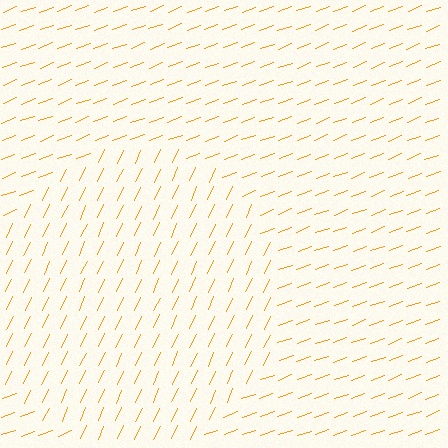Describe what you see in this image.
The image is filled with small orange line segments. A circle region in the image has lines oriented differently from the surrounding lines, creating a visible texture boundary.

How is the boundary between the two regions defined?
The boundary is defined purely by a change in line orientation (approximately 45 degrees difference). All lines are the same color and thickness.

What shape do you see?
I see a circle.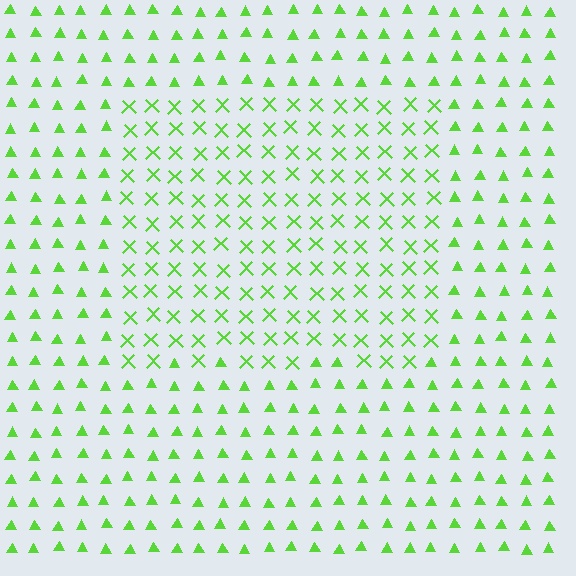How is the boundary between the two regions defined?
The boundary is defined by a change in element shape: X marks inside vs. triangles outside. All elements share the same color and spacing.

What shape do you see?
I see a rectangle.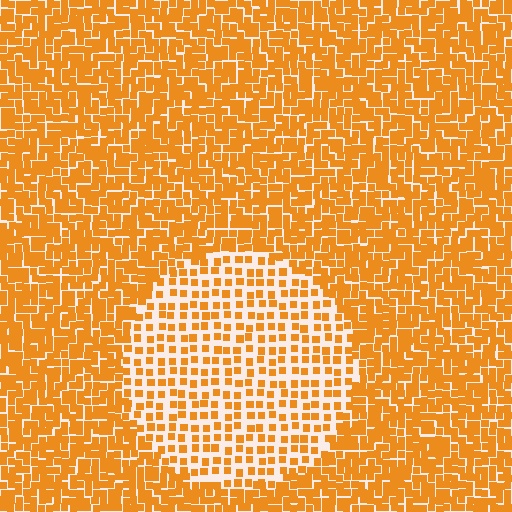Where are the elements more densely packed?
The elements are more densely packed outside the circle boundary.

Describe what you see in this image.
The image contains small orange elements arranged at two different densities. A circle-shaped region is visible where the elements are less densely packed than the surrounding area.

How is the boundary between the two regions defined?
The boundary is defined by a change in element density (approximately 2.1x ratio). All elements are the same color, size, and shape.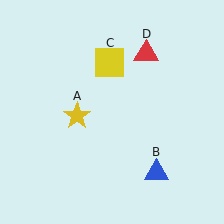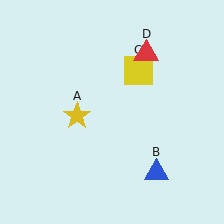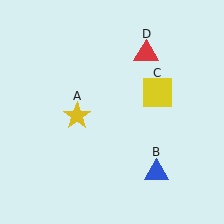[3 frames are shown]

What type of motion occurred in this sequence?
The yellow square (object C) rotated clockwise around the center of the scene.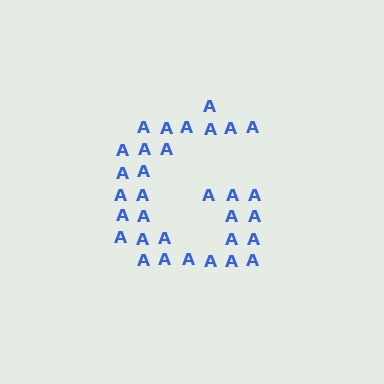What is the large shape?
The large shape is the letter G.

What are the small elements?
The small elements are letter A's.